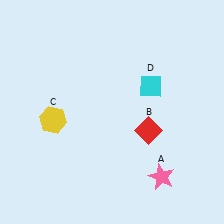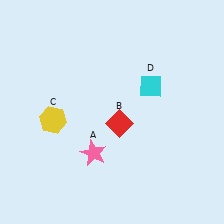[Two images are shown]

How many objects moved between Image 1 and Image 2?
2 objects moved between the two images.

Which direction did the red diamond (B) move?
The red diamond (B) moved left.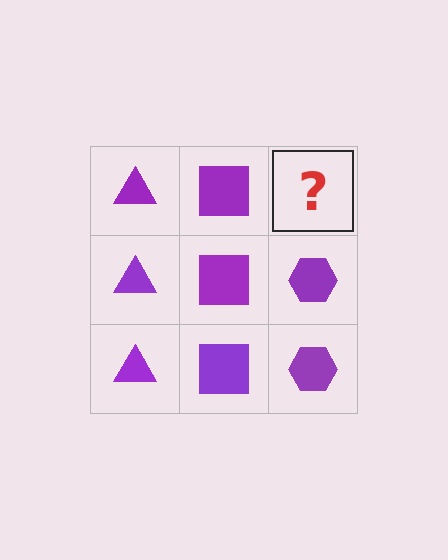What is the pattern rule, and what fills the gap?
The rule is that each column has a consistent shape. The gap should be filled with a purple hexagon.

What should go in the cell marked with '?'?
The missing cell should contain a purple hexagon.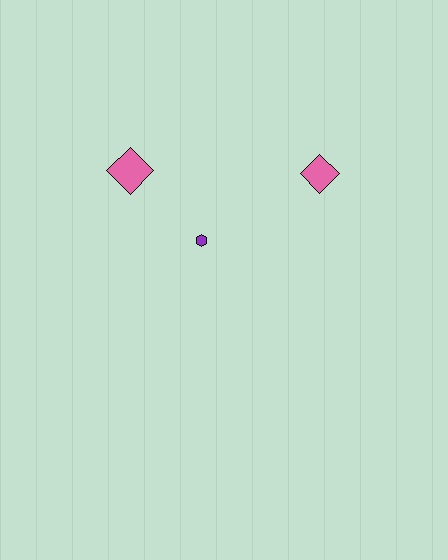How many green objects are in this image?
There are no green objects.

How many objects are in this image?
There are 3 objects.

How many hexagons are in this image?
There is 1 hexagon.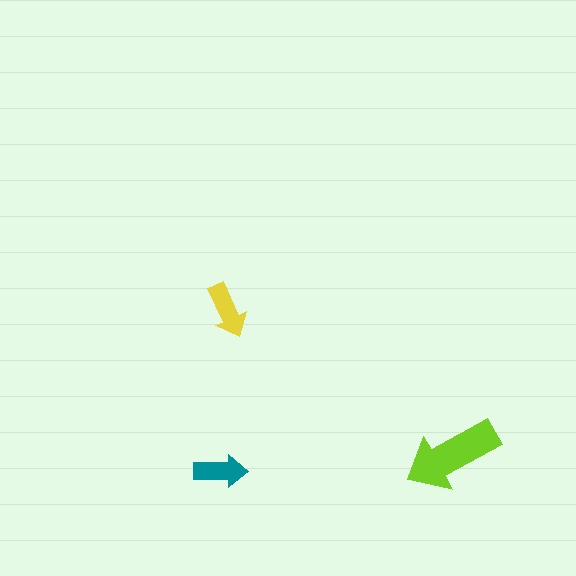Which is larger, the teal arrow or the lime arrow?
The lime one.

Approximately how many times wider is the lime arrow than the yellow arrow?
About 2 times wider.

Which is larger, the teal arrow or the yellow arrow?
The yellow one.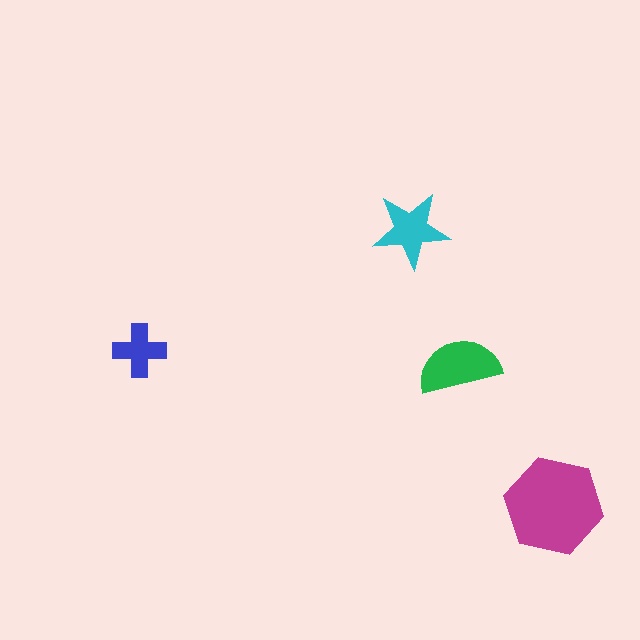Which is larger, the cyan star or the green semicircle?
The green semicircle.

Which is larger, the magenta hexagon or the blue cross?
The magenta hexagon.